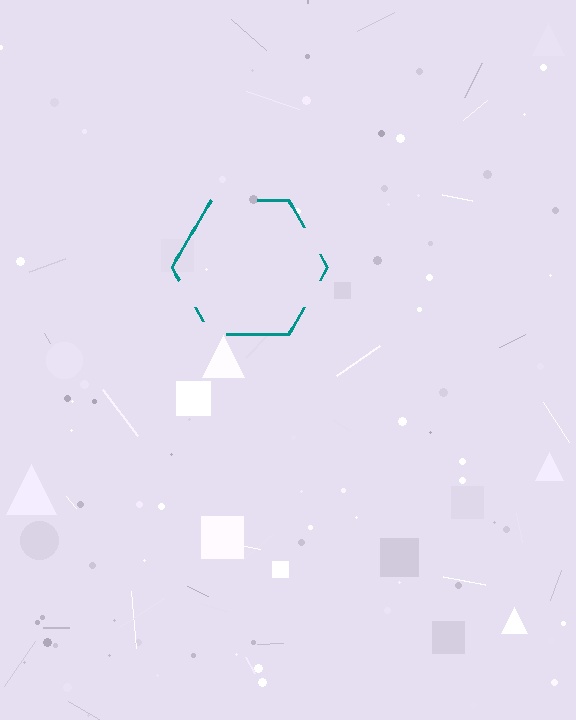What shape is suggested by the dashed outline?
The dashed outline suggests a hexagon.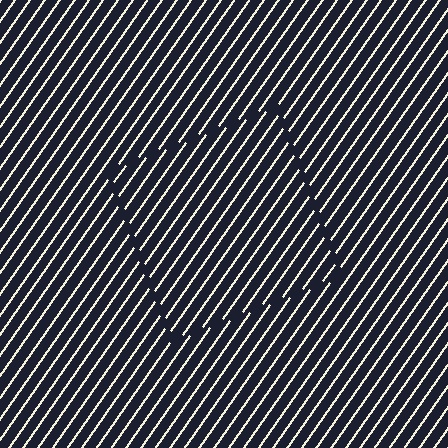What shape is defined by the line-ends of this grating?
An illusory square. The interior of the shape contains the same grating, shifted by half a period — the contour is defined by the phase discontinuity where line-ends from the inner and outer gratings abut.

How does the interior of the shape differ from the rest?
The interior of the shape contains the same grating, shifted by half a period — the contour is defined by the phase discontinuity where line-ends from the inner and outer gratings abut.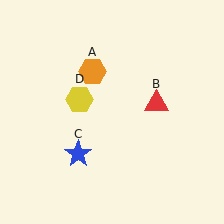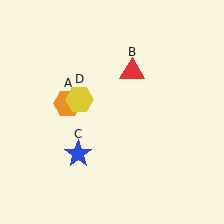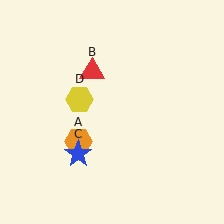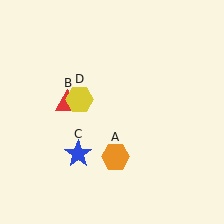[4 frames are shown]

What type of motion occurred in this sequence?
The orange hexagon (object A), red triangle (object B) rotated counterclockwise around the center of the scene.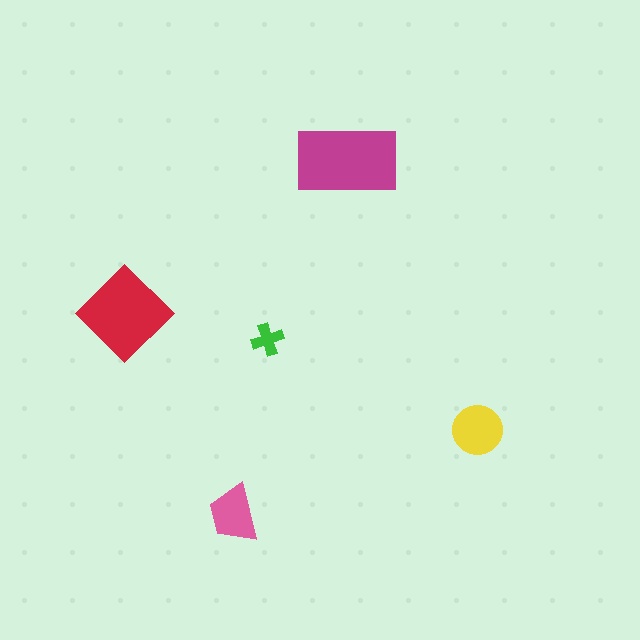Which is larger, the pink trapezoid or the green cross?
The pink trapezoid.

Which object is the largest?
The magenta rectangle.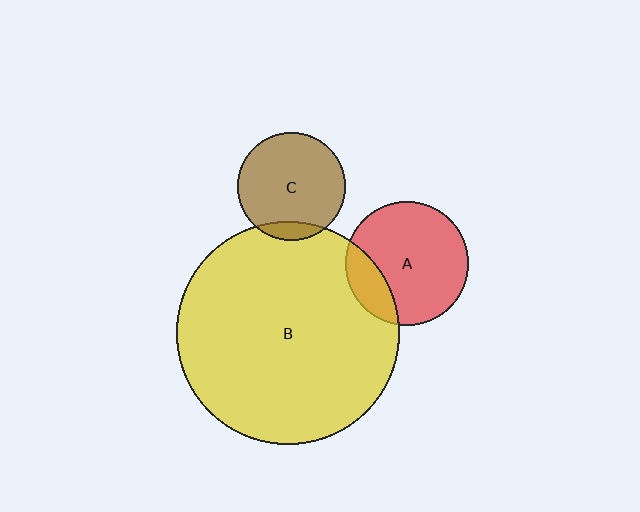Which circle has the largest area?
Circle B (yellow).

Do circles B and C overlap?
Yes.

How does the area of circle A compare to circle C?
Approximately 1.3 times.